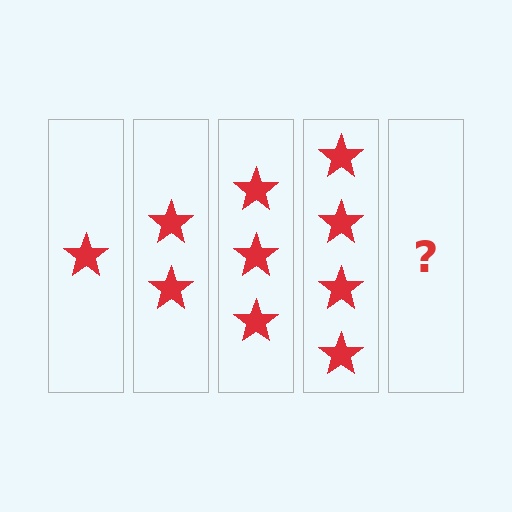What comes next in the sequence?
The next element should be 5 stars.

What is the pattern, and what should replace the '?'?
The pattern is that each step adds one more star. The '?' should be 5 stars.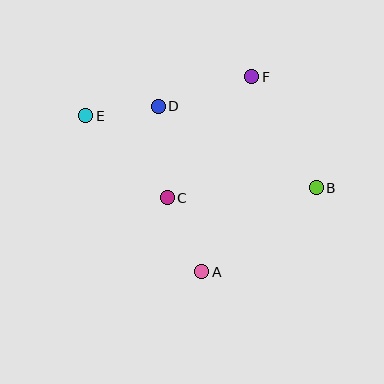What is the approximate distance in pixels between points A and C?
The distance between A and C is approximately 82 pixels.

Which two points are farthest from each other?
Points B and E are farthest from each other.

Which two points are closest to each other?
Points D and E are closest to each other.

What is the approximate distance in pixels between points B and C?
The distance between B and C is approximately 149 pixels.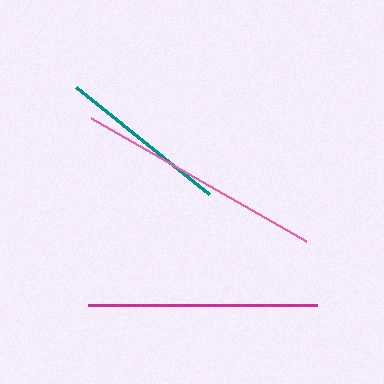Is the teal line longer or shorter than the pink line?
The pink line is longer than the teal line.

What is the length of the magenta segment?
The magenta segment is approximately 229 pixels long.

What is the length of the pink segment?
The pink segment is approximately 248 pixels long.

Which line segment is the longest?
The pink line is the longest at approximately 248 pixels.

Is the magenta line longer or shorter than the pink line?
The pink line is longer than the magenta line.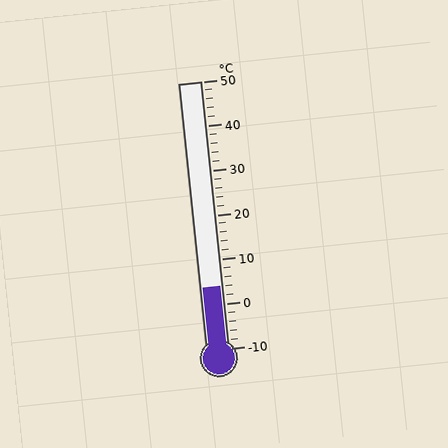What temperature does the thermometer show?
The thermometer shows approximately 4°C.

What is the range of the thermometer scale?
The thermometer scale ranges from -10°C to 50°C.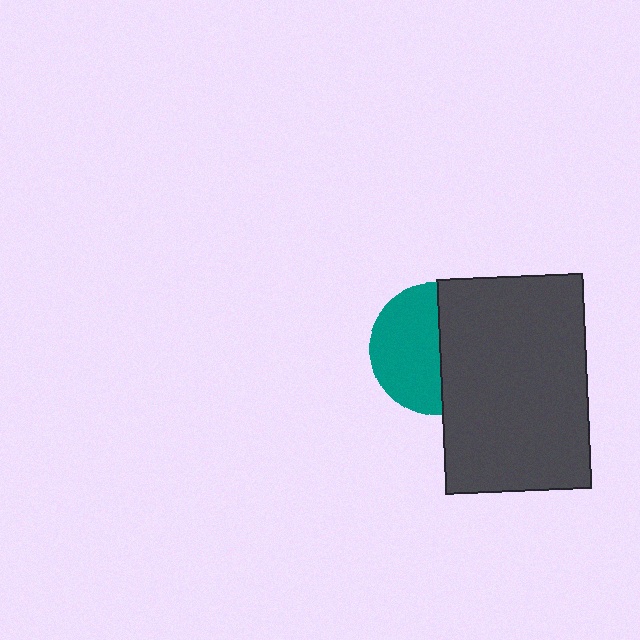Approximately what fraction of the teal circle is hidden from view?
Roughly 47% of the teal circle is hidden behind the dark gray rectangle.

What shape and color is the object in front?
The object in front is a dark gray rectangle.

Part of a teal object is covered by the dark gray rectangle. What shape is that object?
It is a circle.